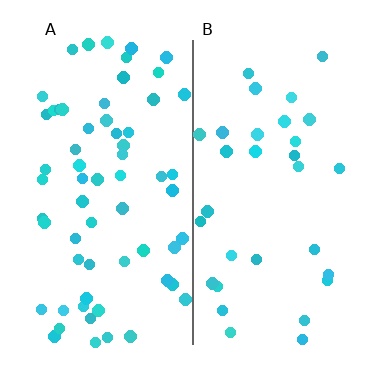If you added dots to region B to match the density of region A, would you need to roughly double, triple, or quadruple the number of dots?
Approximately double.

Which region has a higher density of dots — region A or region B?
A (the left).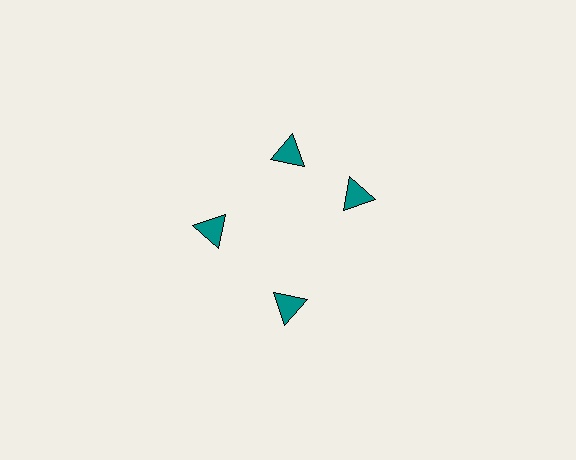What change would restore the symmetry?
The symmetry would be restored by rotating it back into even spacing with its neighbors so that all 4 triangles sit at equal angles and equal distance from the center.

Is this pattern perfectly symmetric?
No. The 4 teal triangles are arranged in a ring, but one element near the 3 o'clock position is rotated out of alignment along the ring, breaking the 4-fold rotational symmetry.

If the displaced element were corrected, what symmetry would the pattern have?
It would have 4-fold rotational symmetry — the pattern would map onto itself every 90 degrees.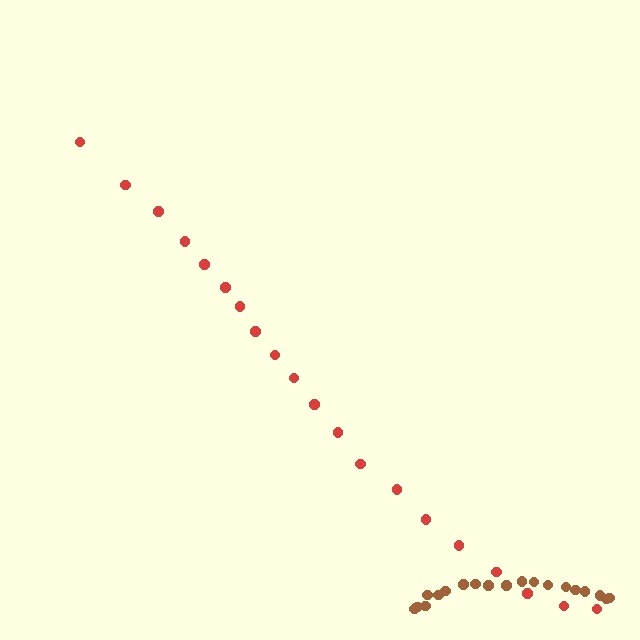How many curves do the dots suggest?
There are 2 distinct paths.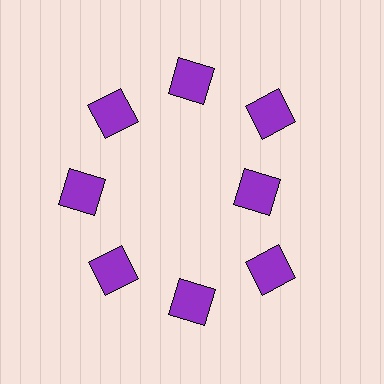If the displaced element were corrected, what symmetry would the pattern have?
It would have 8-fold rotational symmetry — the pattern would map onto itself every 45 degrees.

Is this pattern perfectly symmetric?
No. The 8 purple squares are arranged in a ring, but one element near the 3 o'clock position is pulled inward toward the center, breaking the 8-fold rotational symmetry.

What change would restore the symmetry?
The symmetry would be restored by moving it outward, back onto the ring so that all 8 squares sit at equal angles and equal distance from the center.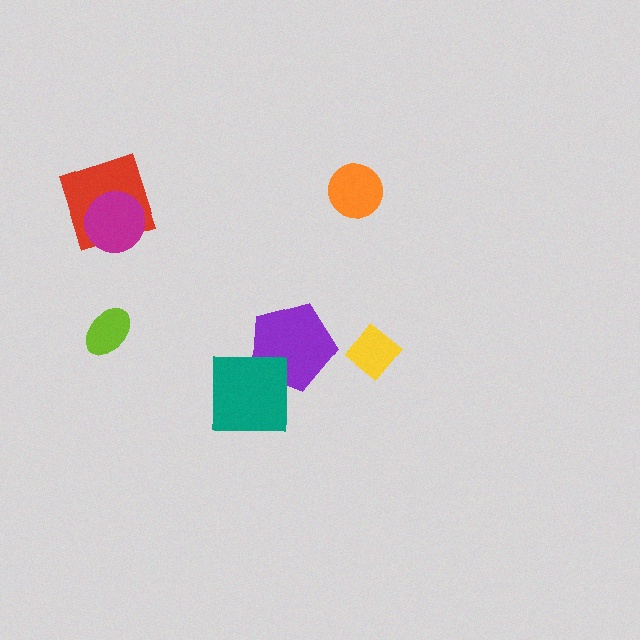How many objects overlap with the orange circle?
0 objects overlap with the orange circle.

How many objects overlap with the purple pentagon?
1 object overlaps with the purple pentagon.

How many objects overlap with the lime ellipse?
0 objects overlap with the lime ellipse.